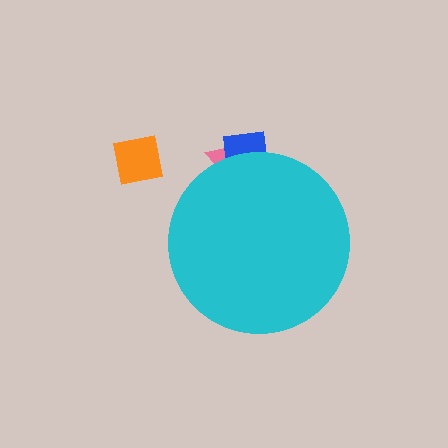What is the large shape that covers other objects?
A cyan circle.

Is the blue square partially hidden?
Yes, the blue square is partially hidden behind the cyan circle.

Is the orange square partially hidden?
No, the orange square is fully visible.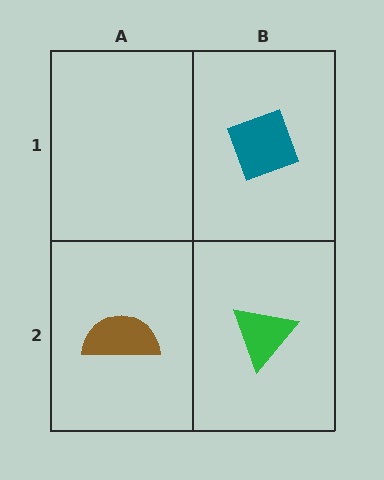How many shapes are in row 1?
1 shape.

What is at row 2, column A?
A brown semicircle.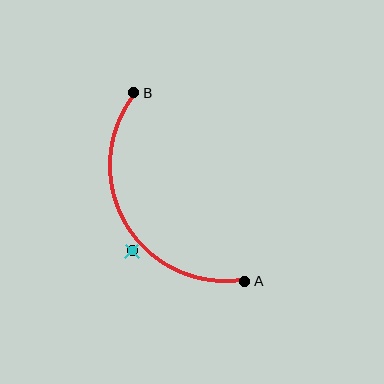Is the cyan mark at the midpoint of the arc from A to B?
No — the cyan mark does not lie on the arc at all. It sits slightly outside the curve.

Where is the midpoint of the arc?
The arc midpoint is the point on the curve farthest from the straight line joining A and B. It sits to the left of that line.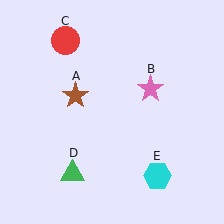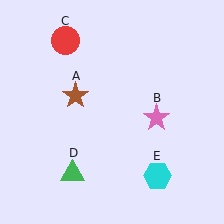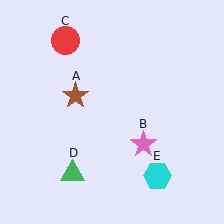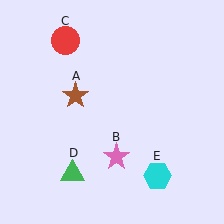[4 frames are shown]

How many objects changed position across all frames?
1 object changed position: pink star (object B).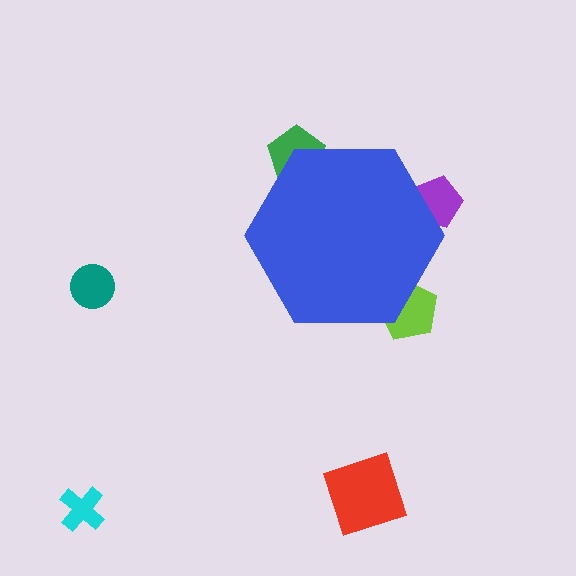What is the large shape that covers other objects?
A blue hexagon.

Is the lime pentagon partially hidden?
Yes, the lime pentagon is partially hidden behind the blue hexagon.